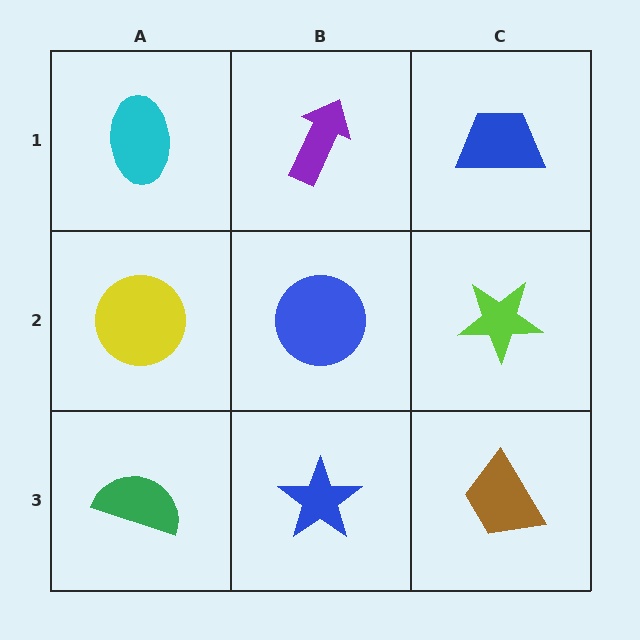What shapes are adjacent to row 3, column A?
A yellow circle (row 2, column A), a blue star (row 3, column B).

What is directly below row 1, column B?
A blue circle.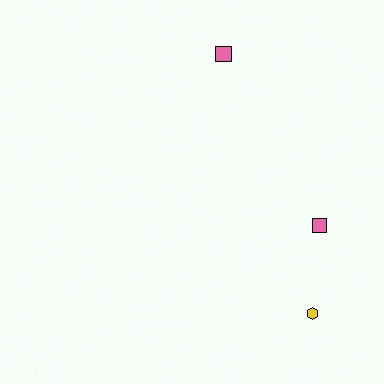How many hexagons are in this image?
There is 1 hexagon.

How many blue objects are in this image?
There are no blue objects.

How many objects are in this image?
There are 3 objects.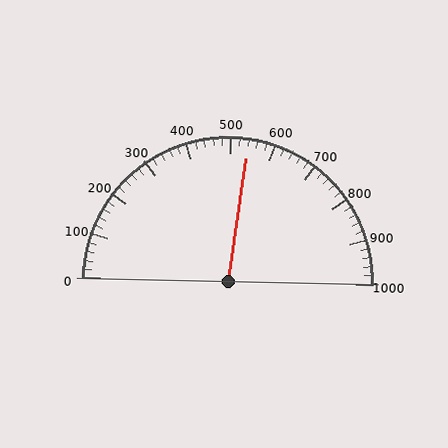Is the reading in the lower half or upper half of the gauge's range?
The reading is in the upper half of the range (0 to 1000).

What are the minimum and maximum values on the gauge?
The gauge ranges from 0 to 1000.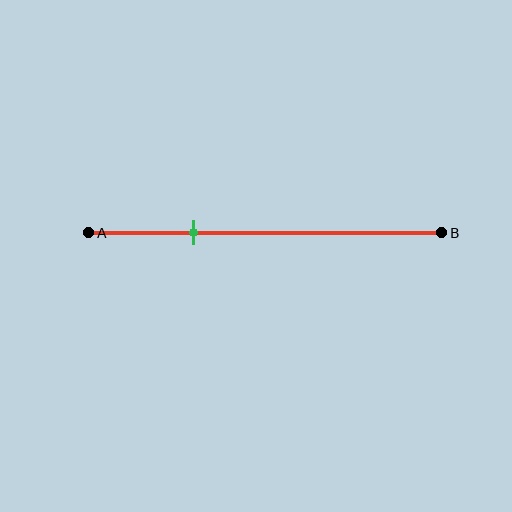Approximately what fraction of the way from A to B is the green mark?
The green mark is approximately 30% of the way from A to B.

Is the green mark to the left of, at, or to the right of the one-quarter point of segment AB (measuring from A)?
The green mark is to the right of the one-quarter point of segment AB.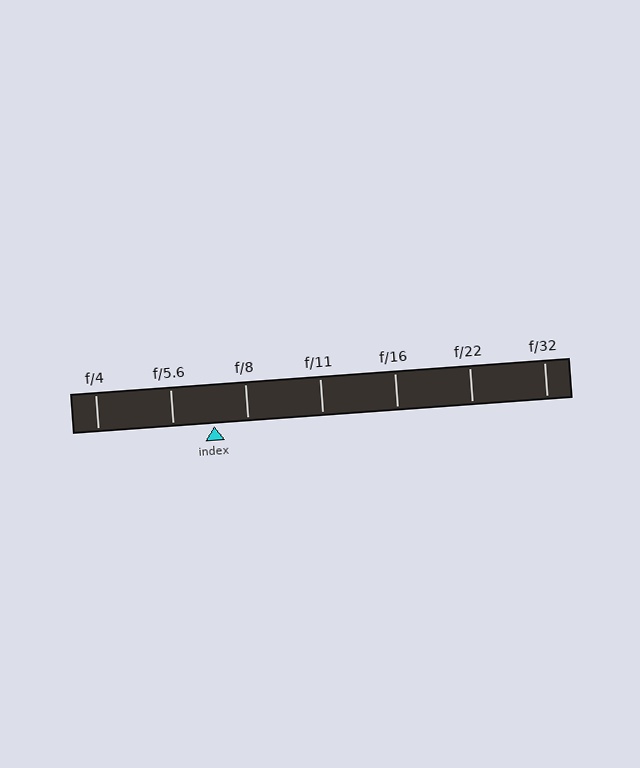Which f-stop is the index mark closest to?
The index mark is closest to f/8.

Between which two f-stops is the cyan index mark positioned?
The index mark is between f/5.6 and f/8.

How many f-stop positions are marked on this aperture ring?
There are 7 f-stop positions marked.